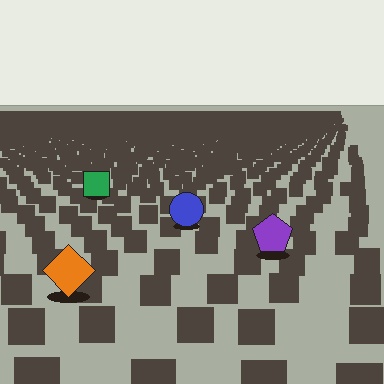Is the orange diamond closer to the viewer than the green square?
Yes. The orange diamond is closer — you can tell from the texture gradient: the ground texture is coarser near it.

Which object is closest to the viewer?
The orange diamond is closest. The texture marks near it are larger and more spread out.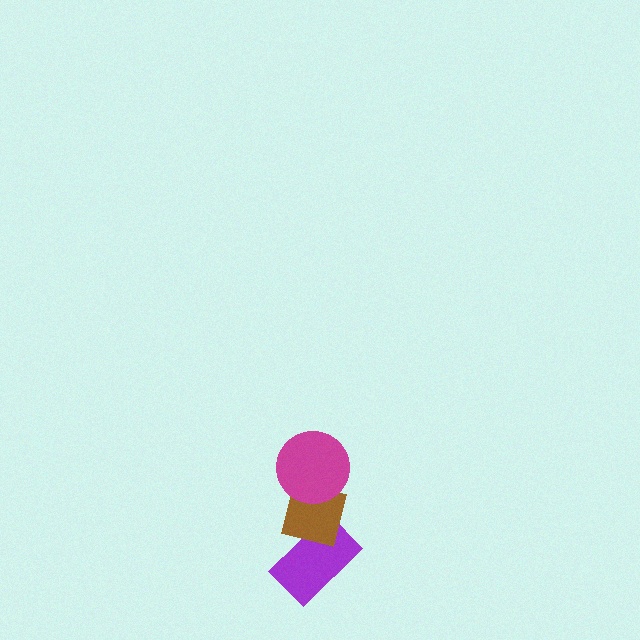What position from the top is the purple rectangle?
The purple rectangle is 3rd from the top.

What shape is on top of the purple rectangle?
The brown square is on top of the purple rectangle.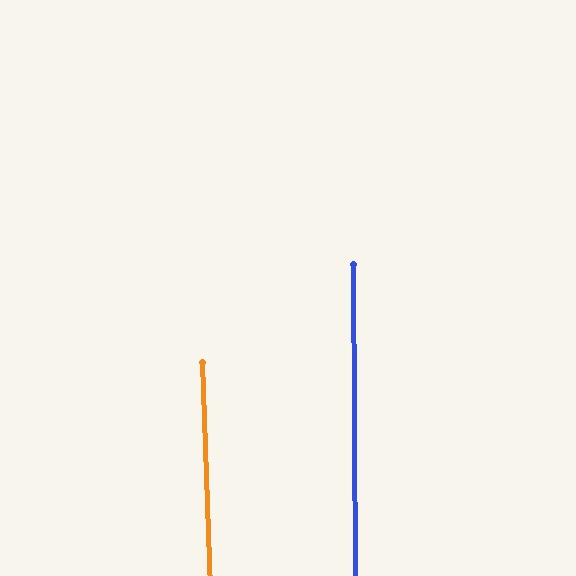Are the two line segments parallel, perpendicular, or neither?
Parallel — their directions differ by only 1.6°.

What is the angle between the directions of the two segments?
Approximately 2 degrees.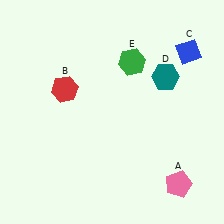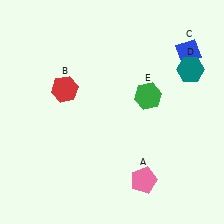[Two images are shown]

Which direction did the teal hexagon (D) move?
The teal hexagon (D) moved right.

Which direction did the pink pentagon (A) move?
The pink pentagon (A) moved left.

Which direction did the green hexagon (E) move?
The green hexagon (E) moved down.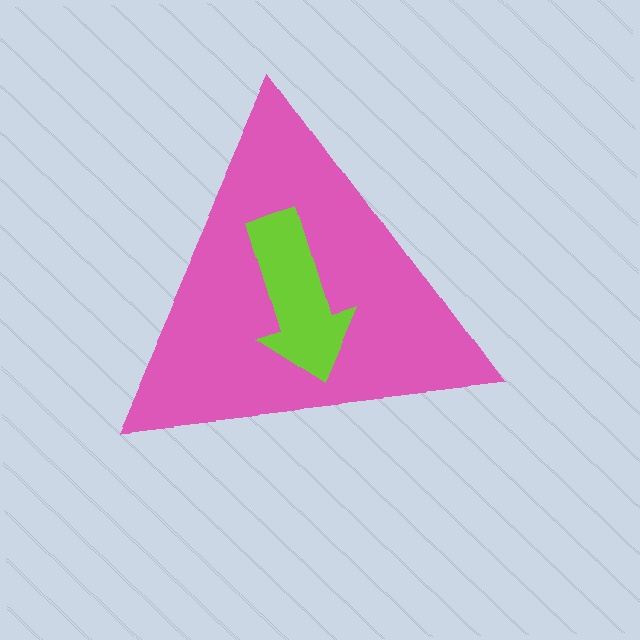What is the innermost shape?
The lime arrow.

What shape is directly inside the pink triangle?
The lime arrow.